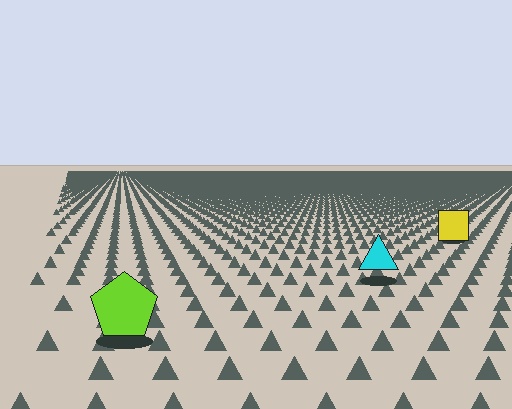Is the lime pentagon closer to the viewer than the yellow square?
Yes. The lime pentagon is closer — you can tell from the texture gradient: the ground texture is coarser near it.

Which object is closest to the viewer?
The lime pentagon is closest. The texture marks near it are larger and more spread out.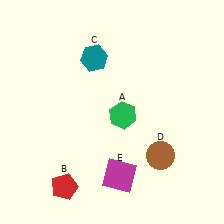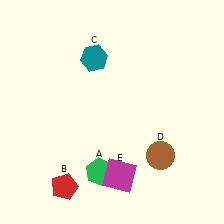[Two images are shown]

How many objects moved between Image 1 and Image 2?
1 object moved between the two images.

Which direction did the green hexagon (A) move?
The green hexagon (A) moved down.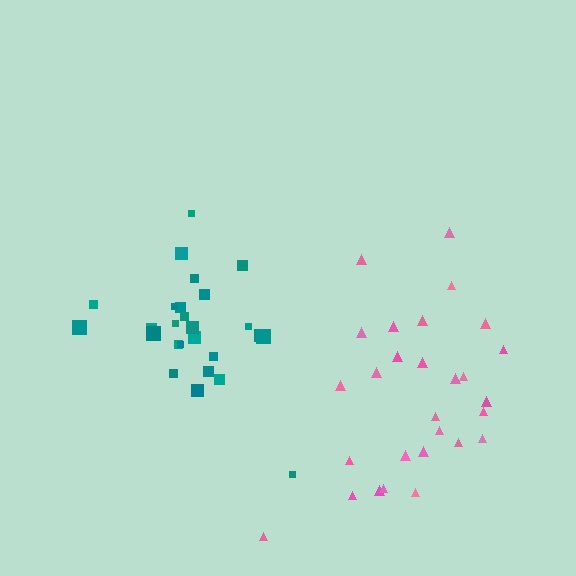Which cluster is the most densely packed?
Teal.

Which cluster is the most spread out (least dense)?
Pink.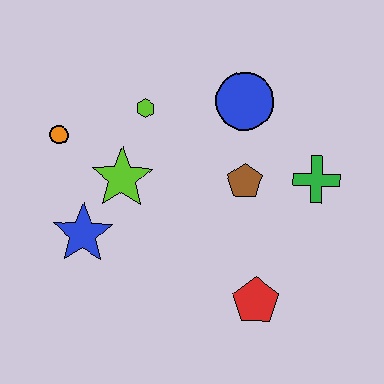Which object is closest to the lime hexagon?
The lime star is closest to the lime hexagon.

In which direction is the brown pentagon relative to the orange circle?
The brown pentagon is to the right of the orange circle.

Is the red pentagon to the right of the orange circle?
Yes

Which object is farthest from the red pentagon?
The orange circle is farthest from the red pentagon.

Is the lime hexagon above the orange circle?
Yes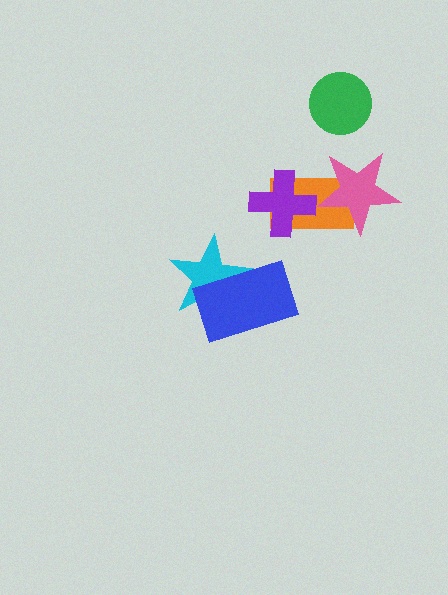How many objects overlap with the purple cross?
1 object overlaps with the purple cross.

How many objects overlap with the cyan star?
1 object overlaps with the cyan star.